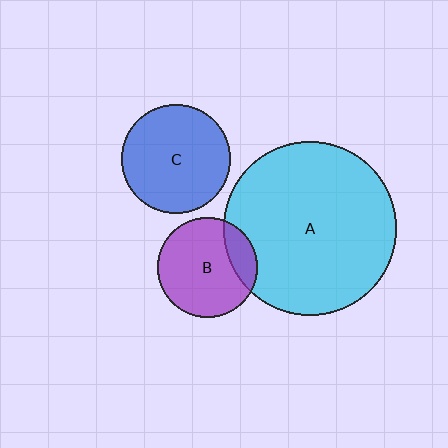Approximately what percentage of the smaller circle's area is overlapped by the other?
Approximately 20%.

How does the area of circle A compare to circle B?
Approximately 3.0 times.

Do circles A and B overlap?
Yes.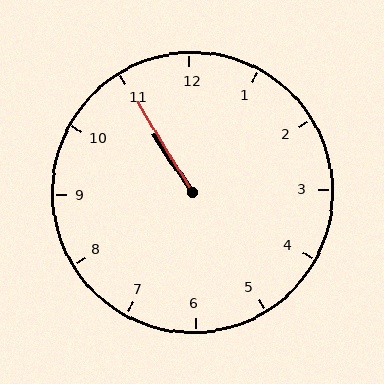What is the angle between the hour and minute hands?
Approximately 2 degrees.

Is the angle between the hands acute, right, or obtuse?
It is acute.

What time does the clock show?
10:55.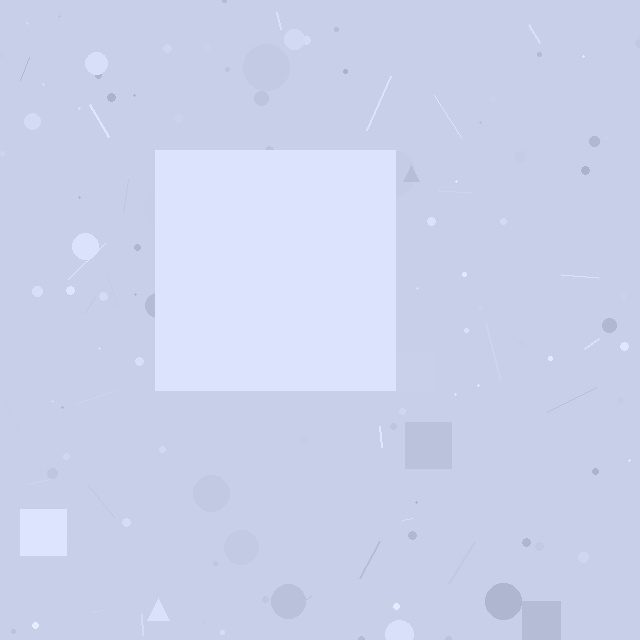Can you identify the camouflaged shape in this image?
The camouflaged shape is a square.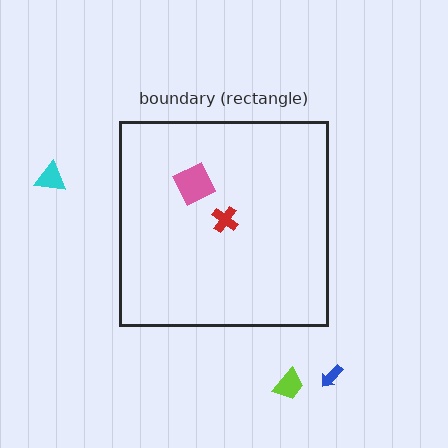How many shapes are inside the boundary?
2 inside, 3 outside.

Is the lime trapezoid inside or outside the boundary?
Outside.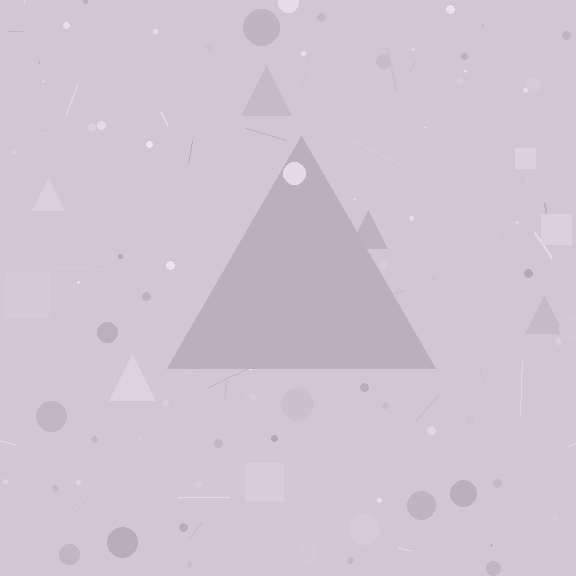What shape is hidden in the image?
A triangle is hidden in the image.